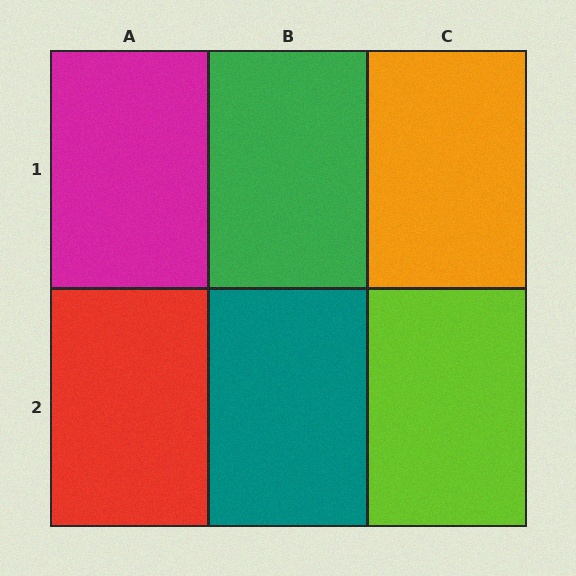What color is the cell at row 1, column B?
Green.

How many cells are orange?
1 cell is orange.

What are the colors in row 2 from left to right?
Red, teal, lime.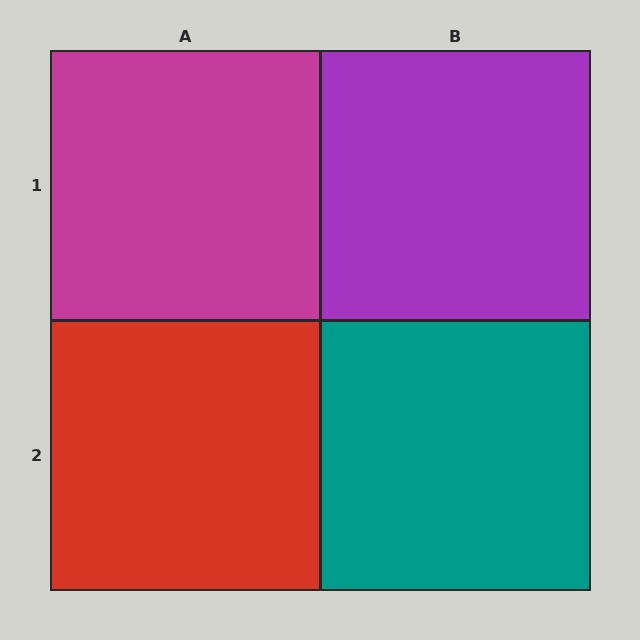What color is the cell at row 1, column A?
Magenta.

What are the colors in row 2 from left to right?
Red, teal.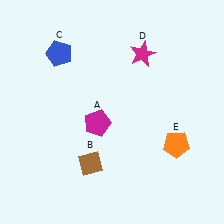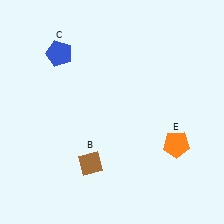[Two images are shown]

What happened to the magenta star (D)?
The magenta star (D) was removed in Image 2. It was in the top-right area of Image 1.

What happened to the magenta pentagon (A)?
The magenta pentagon (A) was removed in Image 2. It was in the bottom-left area of Image 1.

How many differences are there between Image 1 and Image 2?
There are 2 differences between the two images.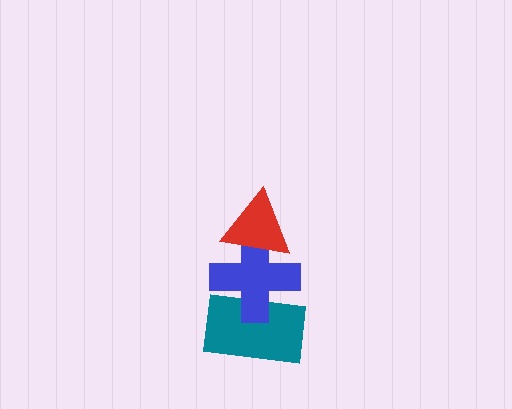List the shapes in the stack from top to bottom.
From top to bottom: the red triangle, the blue cross, the teal rectangle.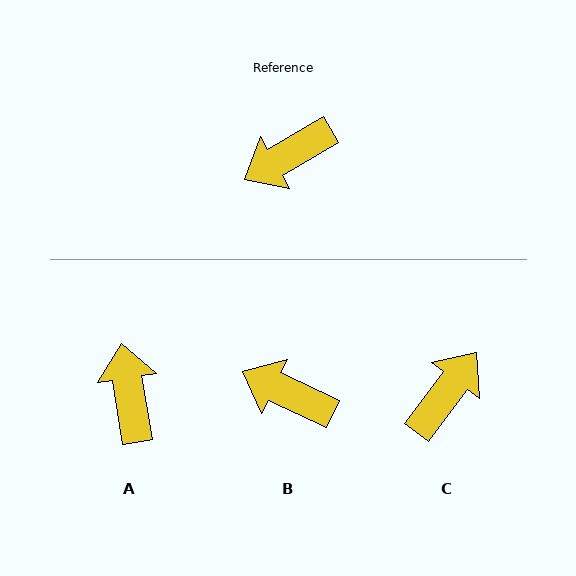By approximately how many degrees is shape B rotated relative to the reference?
Approximately 55 degrees clockwise.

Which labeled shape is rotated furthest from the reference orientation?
C, about 157 degrees away.